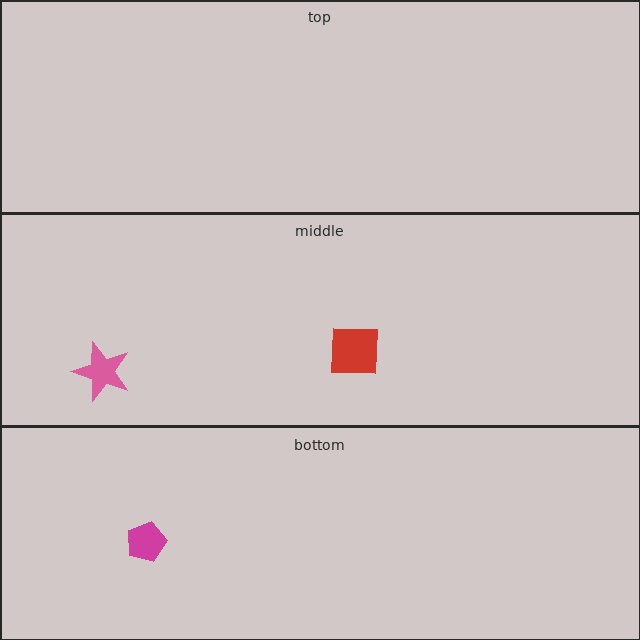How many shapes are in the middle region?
2.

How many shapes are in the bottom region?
1.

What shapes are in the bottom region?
The magenta pentagon.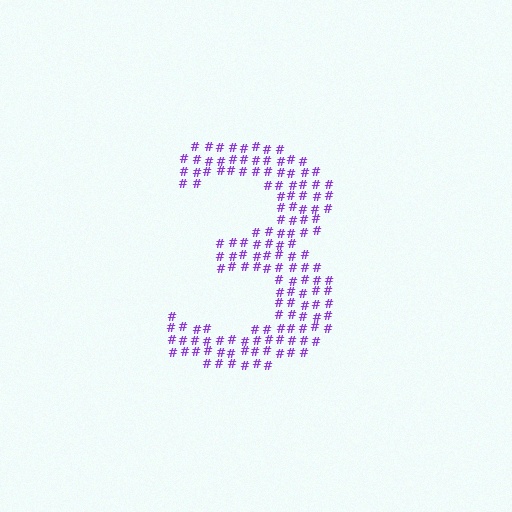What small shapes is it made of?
It is made of small hash symbols.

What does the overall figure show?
The overall figure shows the digit 3.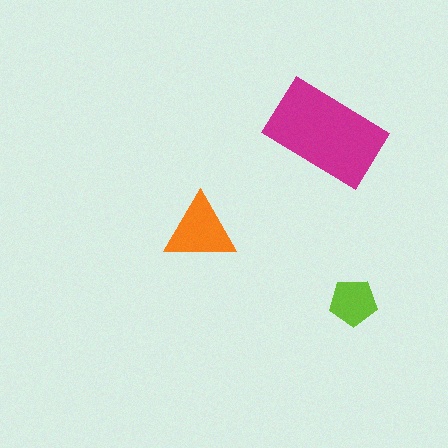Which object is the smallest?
The lime pentagon.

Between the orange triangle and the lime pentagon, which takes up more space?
The orange triangle.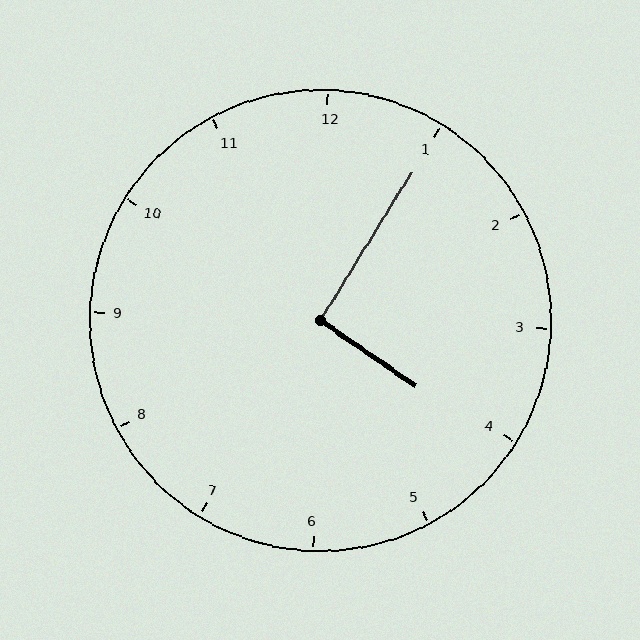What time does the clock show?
4:05.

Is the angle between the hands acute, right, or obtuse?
It is right.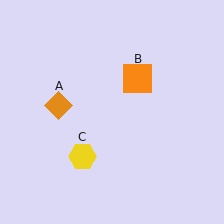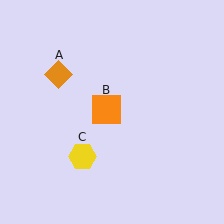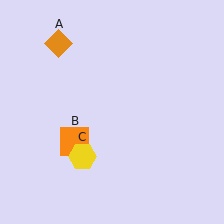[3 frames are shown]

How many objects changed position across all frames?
2 objects changed position: orange diamond (object A), orange square (object B).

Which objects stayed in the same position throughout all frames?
Yellow hexagon (object C) remained stationary.